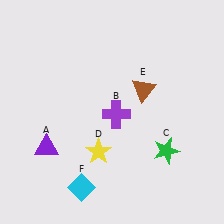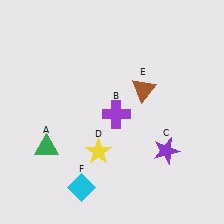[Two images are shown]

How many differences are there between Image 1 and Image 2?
There are 2 differences between the two images.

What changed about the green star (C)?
In Image 1, C is green. In Image 2, it changed to purple.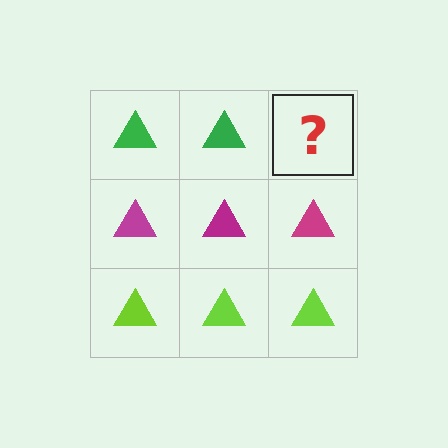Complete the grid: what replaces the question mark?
The question mark should be replaced with a green triangle.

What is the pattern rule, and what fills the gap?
The rule is that each row has a consistent color. The gap should be filled with a green triangle.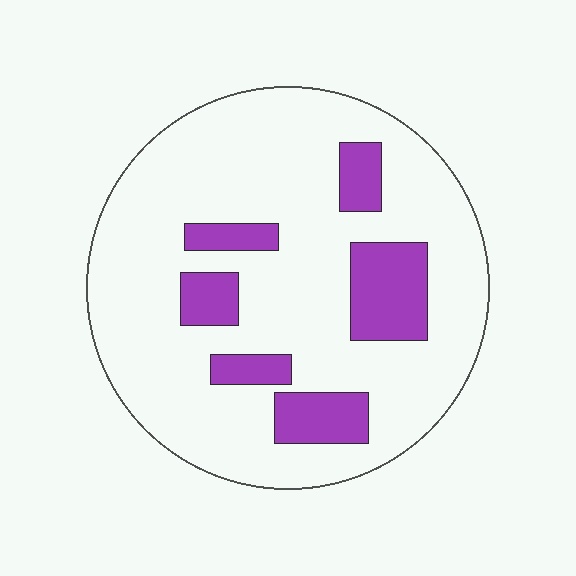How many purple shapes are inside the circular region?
6.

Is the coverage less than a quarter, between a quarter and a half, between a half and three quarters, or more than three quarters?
Less than a quarter.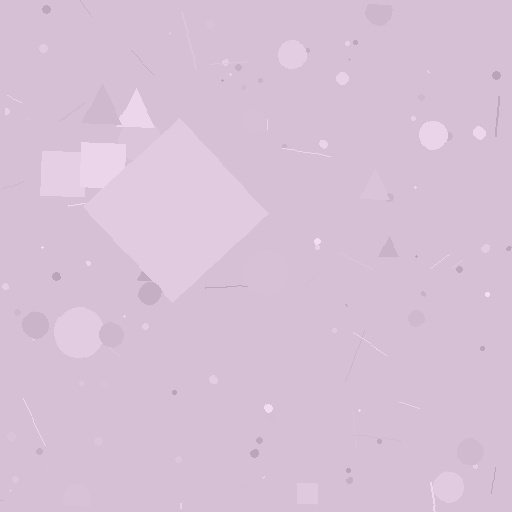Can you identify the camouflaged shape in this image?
The camouflaged shape is a diamond.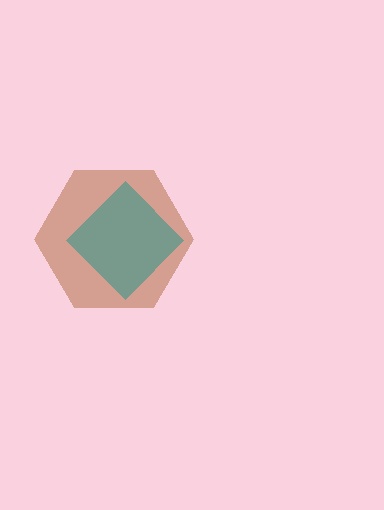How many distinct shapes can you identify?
There are 2 distinct shapes: a brown hexagon, a teal diamond.